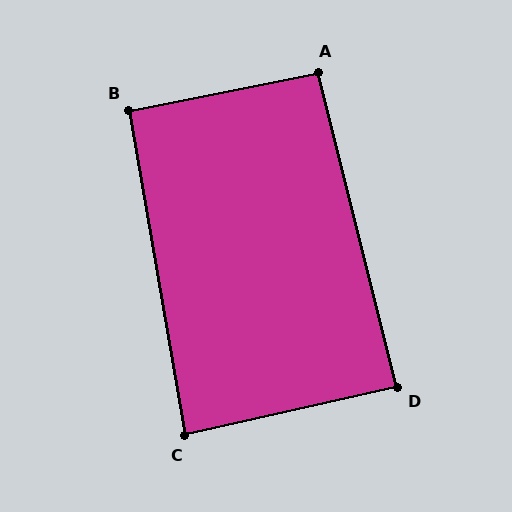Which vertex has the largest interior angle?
A, at approximately 93 degrees.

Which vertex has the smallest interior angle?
C, at approximately 87 degrees.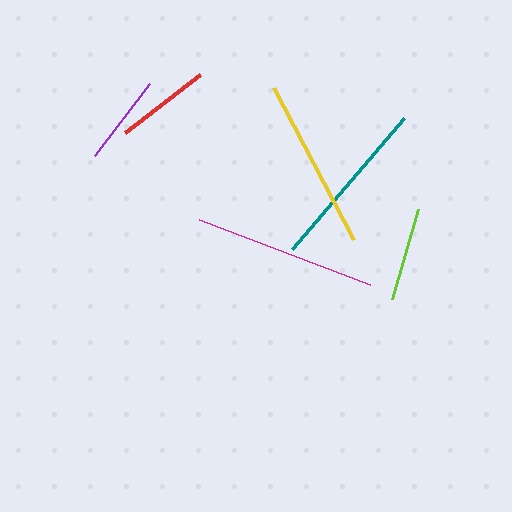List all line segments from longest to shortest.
From longest to shortest: magenta, teal, yellow, red, lime, purple.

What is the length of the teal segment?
The teal segment is approximately 172 pixels long.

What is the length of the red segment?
The red segment is approximately 95 pixels long.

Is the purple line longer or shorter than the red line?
The red line is longer than the purple line.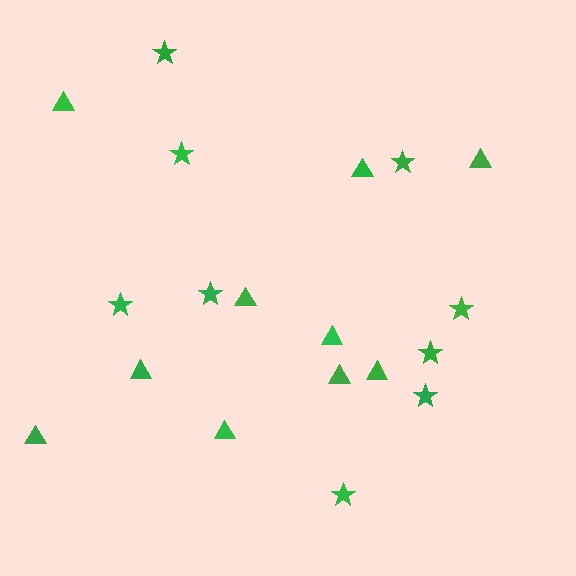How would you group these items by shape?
There are 2 groups: one group of stars (9) and one group of triangles (10).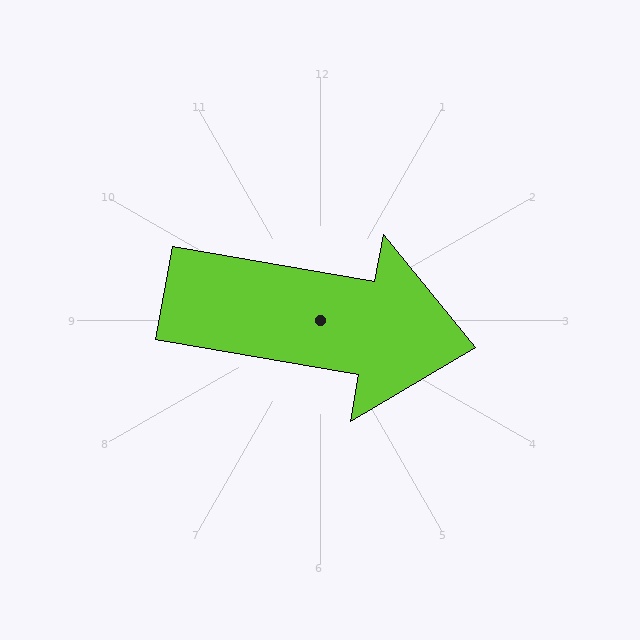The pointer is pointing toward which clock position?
Roughly 3 o'clock.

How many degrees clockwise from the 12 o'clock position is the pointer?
Approximately 100 degrees.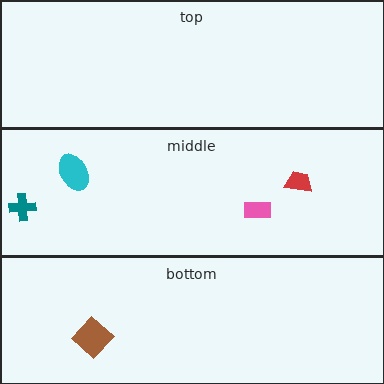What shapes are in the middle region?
The teal cross, the cyan ellipse, the pink rectangle, the red trapezoid.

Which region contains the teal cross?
The middle region.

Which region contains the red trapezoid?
The middle region.